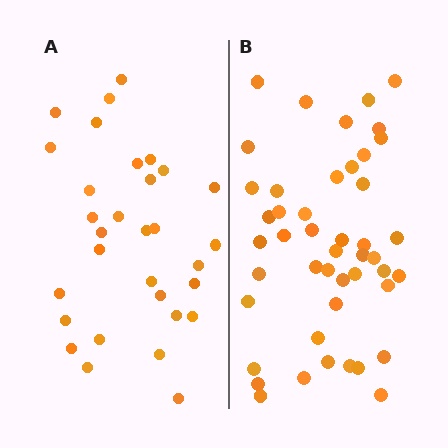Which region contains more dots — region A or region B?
Region B (the right region) has more dots.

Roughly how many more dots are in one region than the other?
Region B has approximately 15 more dots than region A.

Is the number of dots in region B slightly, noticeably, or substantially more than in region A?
Region B has substantially more. The ratio is roughly 1.5 to 1.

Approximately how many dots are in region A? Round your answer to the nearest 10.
About 30 dots. (The exact count is 31, which rounds to 30.)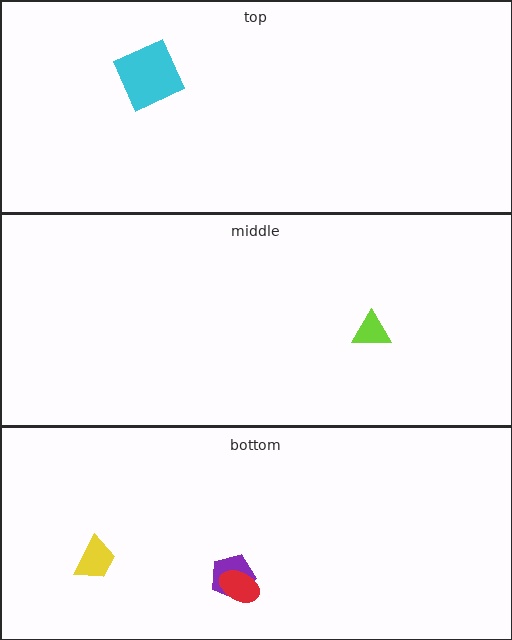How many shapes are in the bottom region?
3.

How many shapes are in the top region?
1.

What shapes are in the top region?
The cyan square.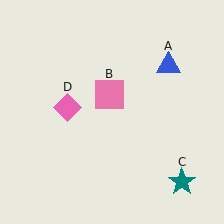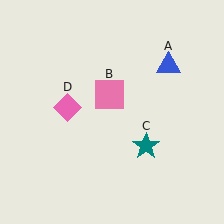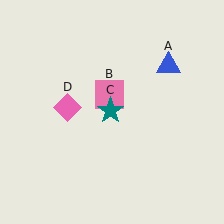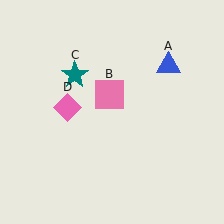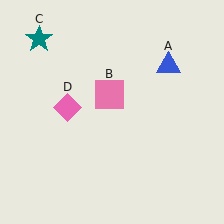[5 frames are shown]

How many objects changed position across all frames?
1 object changed position: teal star (object C).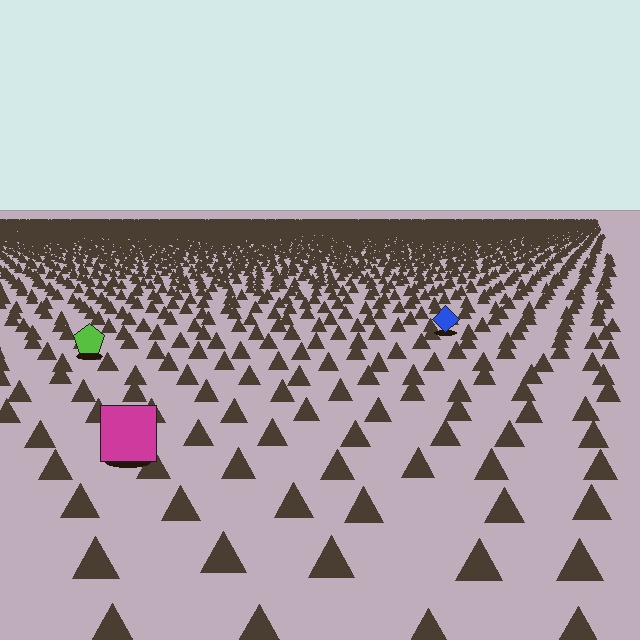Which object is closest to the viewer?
The magenta square is closest. The texture marks near it are larger and more spread out.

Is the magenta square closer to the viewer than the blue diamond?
Yes. The magenta square is closer — you can tell from the texture gradient: the ground texture is coarser near it.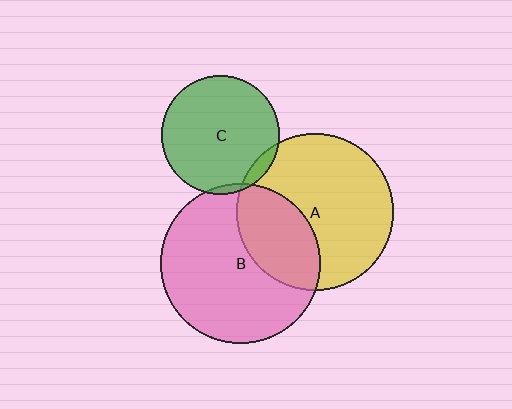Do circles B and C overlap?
Yes.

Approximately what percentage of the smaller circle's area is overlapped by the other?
Approximately 5%.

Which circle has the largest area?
Circle B (pink).